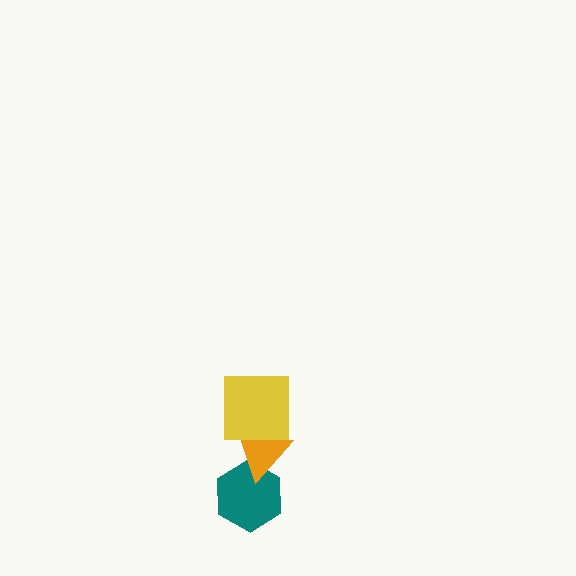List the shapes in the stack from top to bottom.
From top to bottom: the yellow square, the orange triangle, the teal hexagon.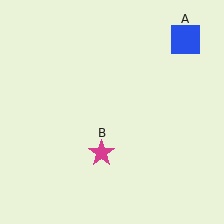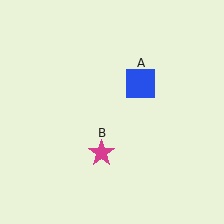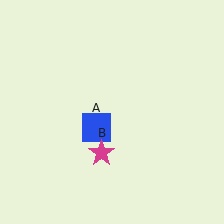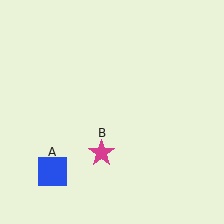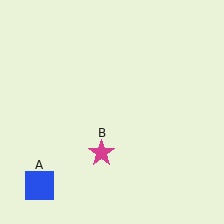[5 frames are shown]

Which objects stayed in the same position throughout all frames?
Magenta star (object B) remained stationary.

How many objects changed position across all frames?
1 object changed position: blue square (object A).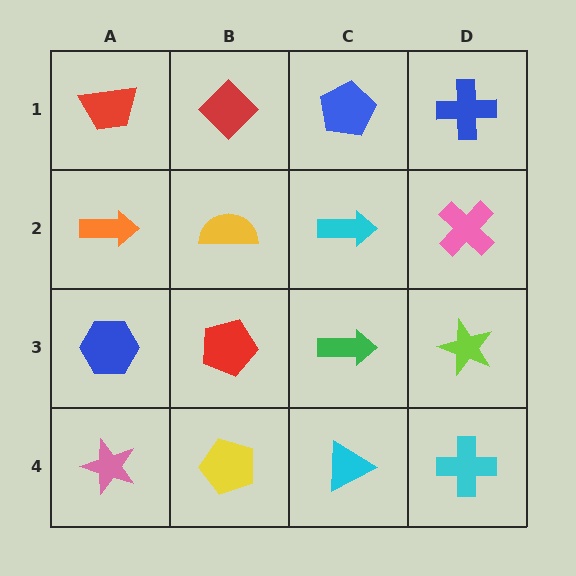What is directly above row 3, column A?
An orange arrow.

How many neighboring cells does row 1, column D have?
2.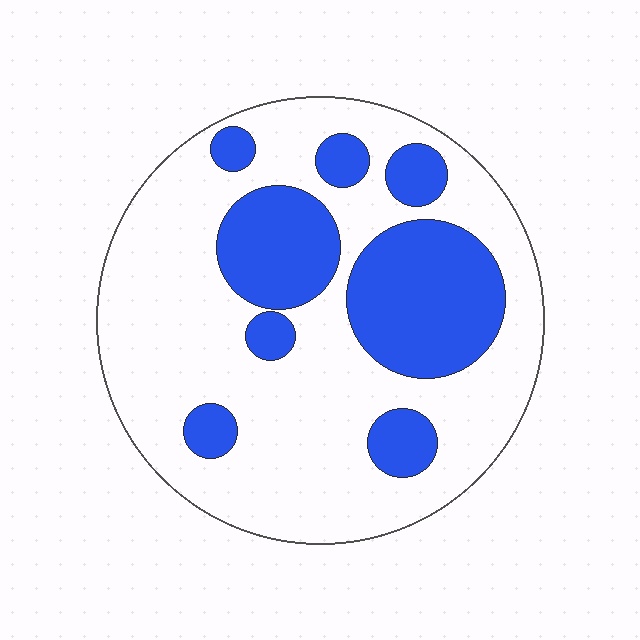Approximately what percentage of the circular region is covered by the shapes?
Approximately 30%.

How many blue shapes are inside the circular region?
8.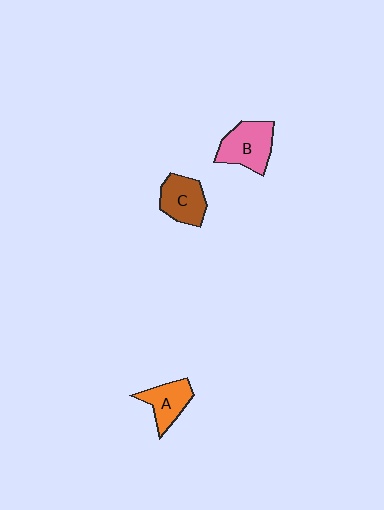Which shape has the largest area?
Shape B (pink).